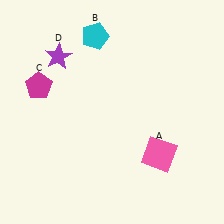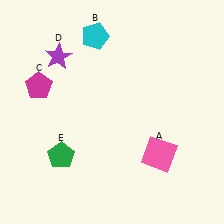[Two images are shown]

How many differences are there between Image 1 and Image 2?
There is 1 difference between the two images.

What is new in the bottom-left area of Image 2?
A green pentagon (E) was added in the bottom-left area of Image 2.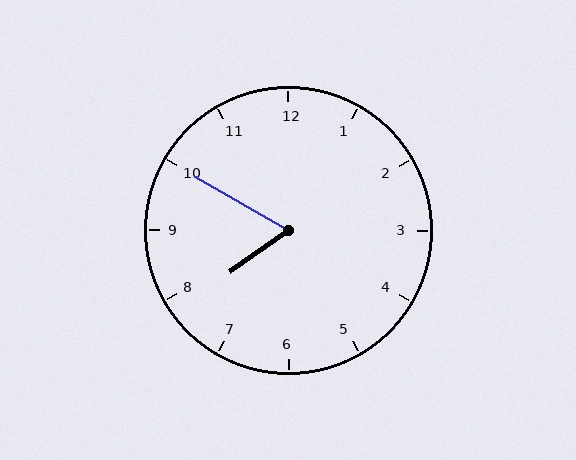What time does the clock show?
7:50.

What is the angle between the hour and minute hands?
Approximately 65 degrees.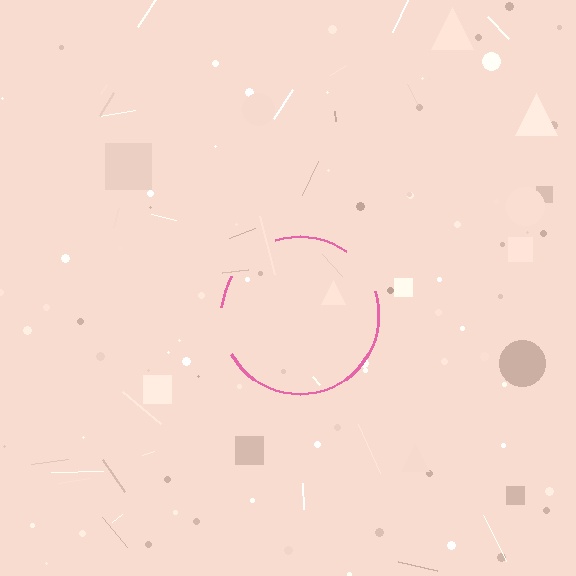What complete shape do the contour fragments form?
The contour fragments form a circle.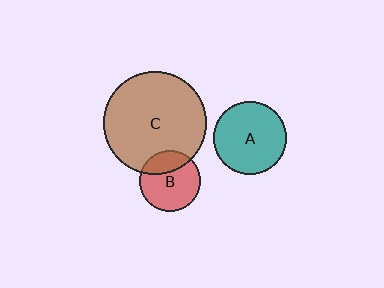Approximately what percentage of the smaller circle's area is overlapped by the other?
Approximately 30%.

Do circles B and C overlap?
Yes.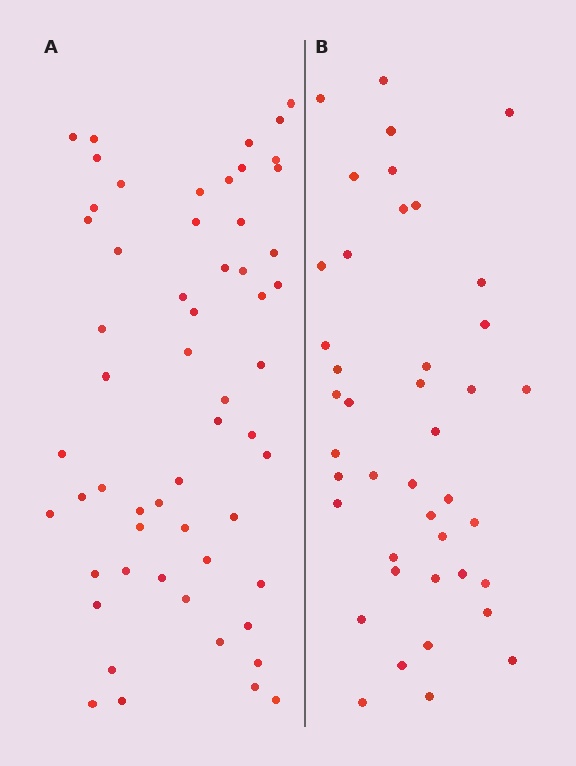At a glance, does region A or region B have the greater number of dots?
Region A (the left region) has more dots.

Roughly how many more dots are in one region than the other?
Region A has approximately 15 more dots than region B.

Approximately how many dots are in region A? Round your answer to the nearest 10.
About 60 dots. (The exact count is 57, which rounds to 60.)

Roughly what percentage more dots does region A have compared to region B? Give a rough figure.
About 35% more.